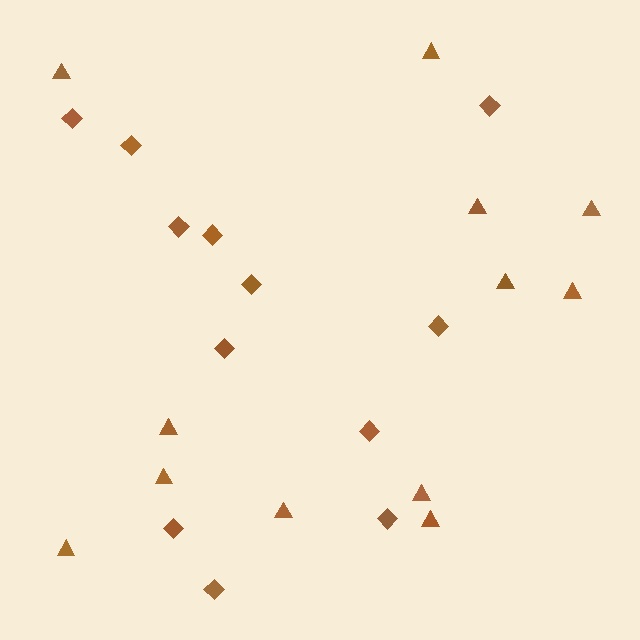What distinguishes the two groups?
There are 2 groups: one group of diamonds (12) and one group of triangles (12).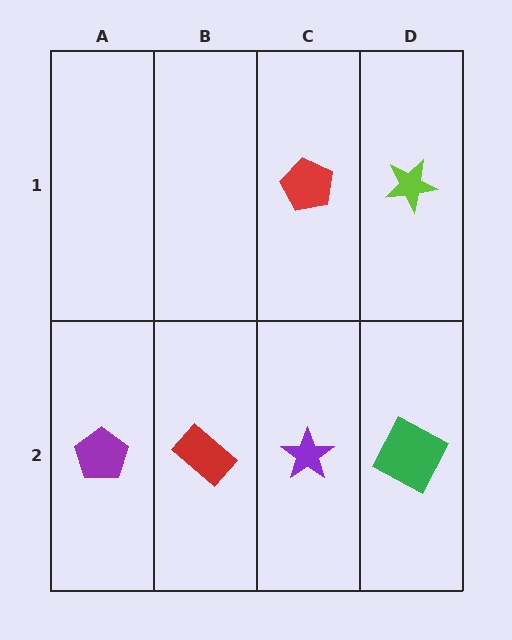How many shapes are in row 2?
4 shapes.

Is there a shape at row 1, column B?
No, that cell is empty.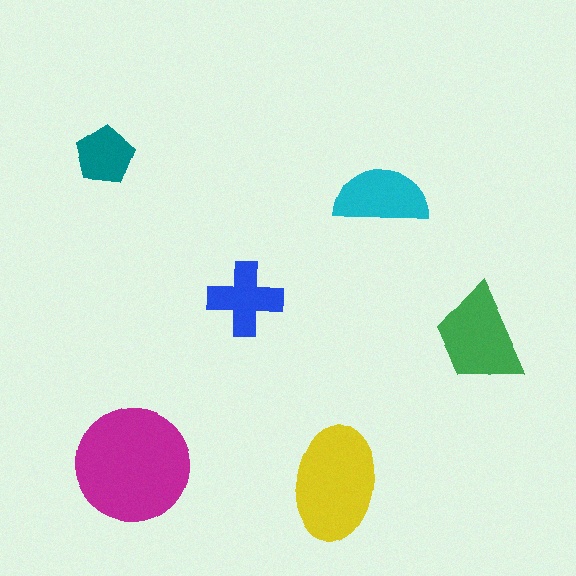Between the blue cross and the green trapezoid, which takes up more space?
The green trapezoid.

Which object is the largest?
The magenta circle.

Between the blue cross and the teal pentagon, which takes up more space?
The blue cross.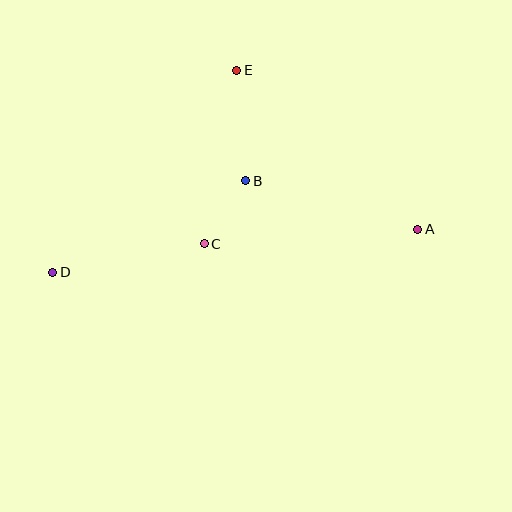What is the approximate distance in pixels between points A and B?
The distance between A and B is approximately 178 pixels.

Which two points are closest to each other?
Points B and C are closest to each other.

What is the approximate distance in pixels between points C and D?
The distance between C and D is approximately 154 pixels.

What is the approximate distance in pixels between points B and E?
The distance between B and E is approximately 111 pixels.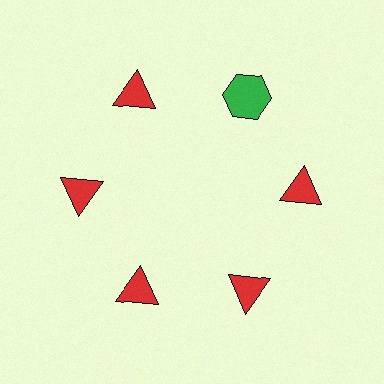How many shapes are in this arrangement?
There are 6 shapes arranged in a ring pattern.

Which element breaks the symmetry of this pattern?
The green hexagon at roughly the 1 o'clock position breaks the symmetry. All other shapes are red triangles.